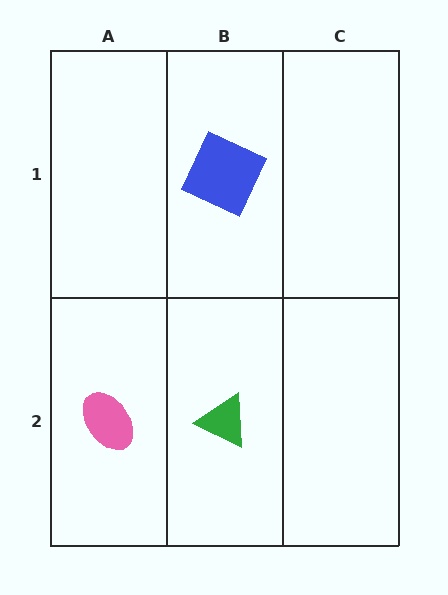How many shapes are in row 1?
1 shape.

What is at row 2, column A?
A pink ellipse.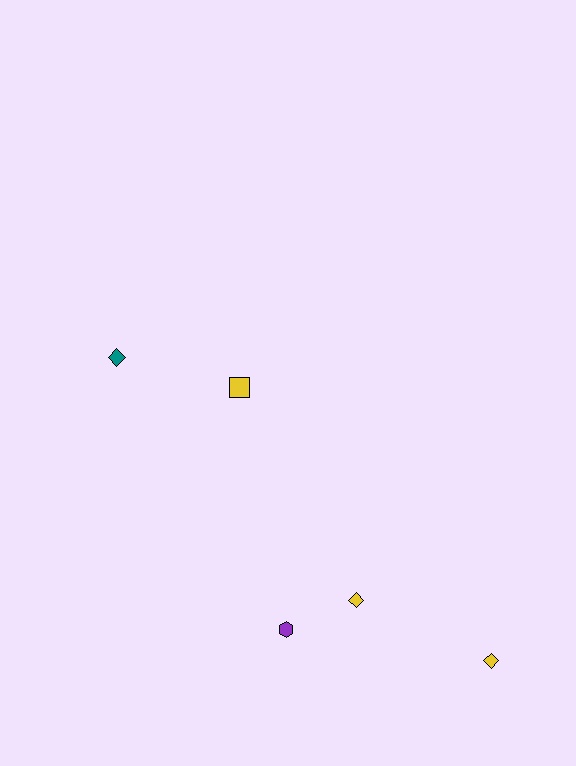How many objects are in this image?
There are 5 objects.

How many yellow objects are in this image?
There are 3 yellow objects.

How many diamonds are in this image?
There are 3 diamonds.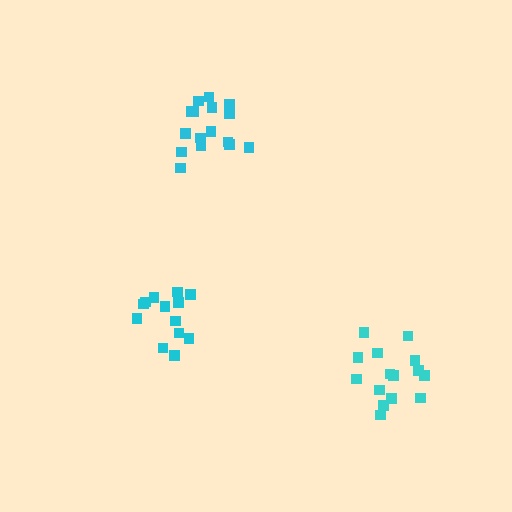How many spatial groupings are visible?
There are 3 spatial groupings.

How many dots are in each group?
Group 1: 13 dots, Group 2: 16 dots, Group 3: 15 dots (44 total).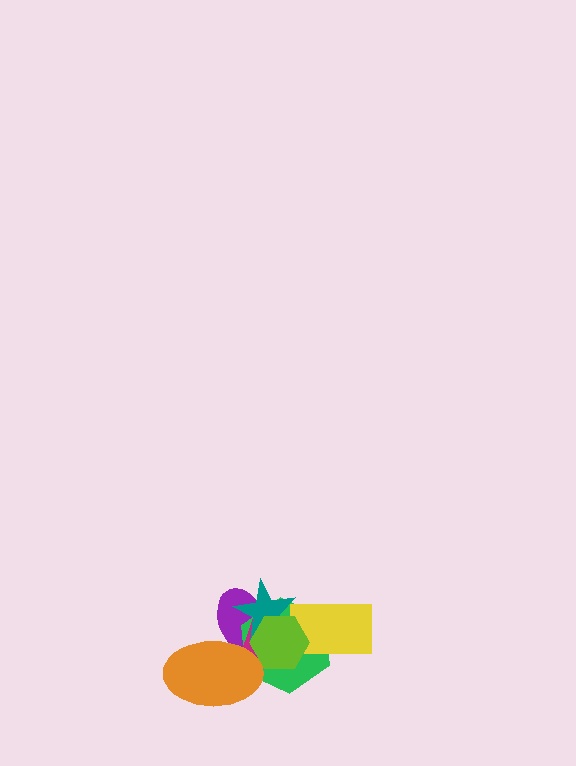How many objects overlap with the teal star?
4 objects overlap with the teal star.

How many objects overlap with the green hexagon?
6 objects overlap with the green hexagon.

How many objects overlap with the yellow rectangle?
3 objects overlap with the yellow rectangle.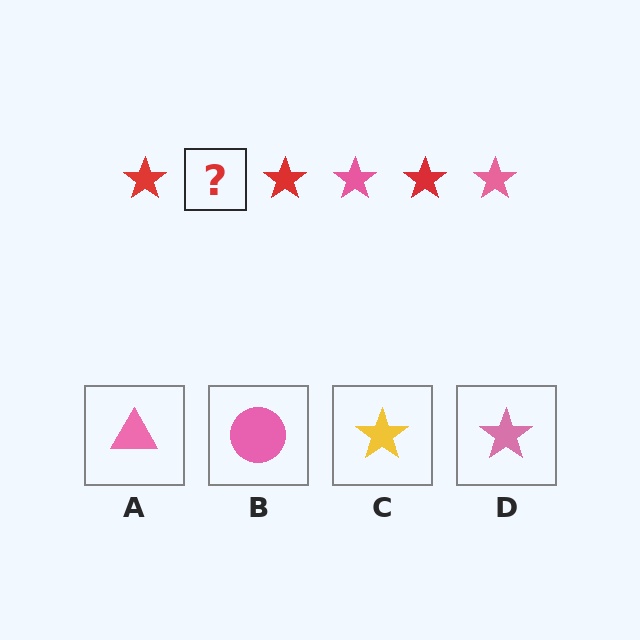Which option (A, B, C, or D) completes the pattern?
D.